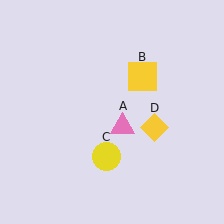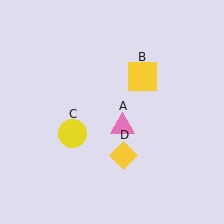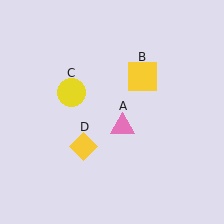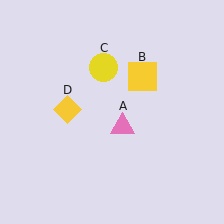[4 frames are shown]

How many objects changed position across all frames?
2 objects changed position: yellow circle (object C), yellow diamond (object D).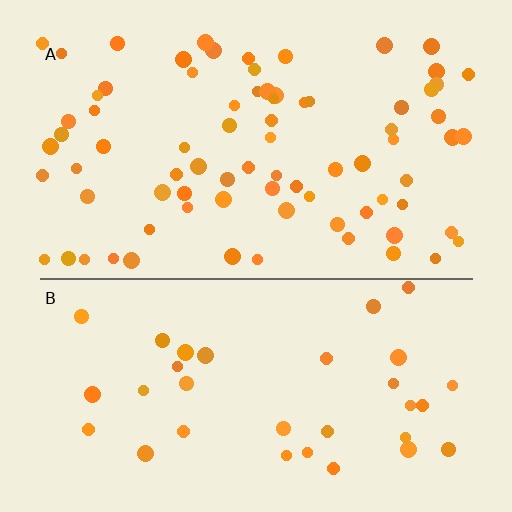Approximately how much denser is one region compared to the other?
Approximately 2.3× — region A over region B.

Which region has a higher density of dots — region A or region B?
A (the top).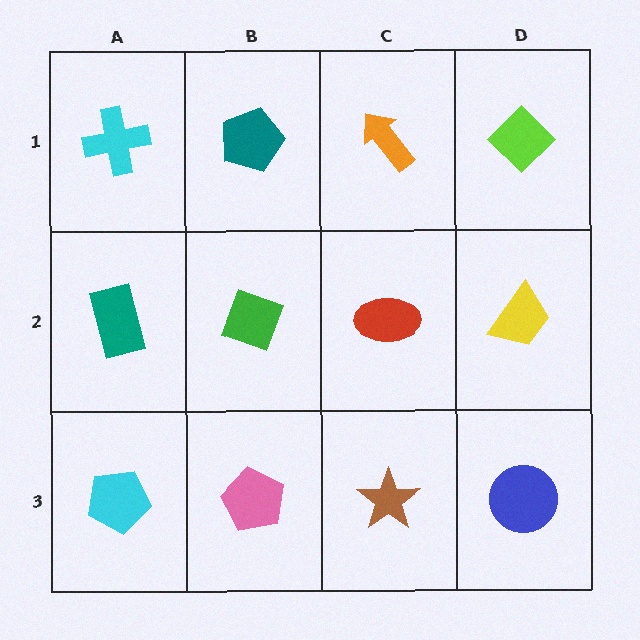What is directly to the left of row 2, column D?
A red ellipse.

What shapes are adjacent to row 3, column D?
A yellow trapezoid (row 2, column D), a brown star (row 3, column C).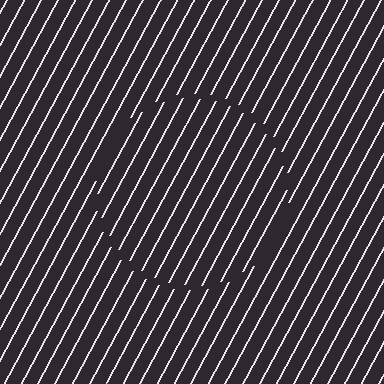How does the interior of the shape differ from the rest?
The interior of the shape contains the same grating, shifted by half a period — the contour is defined by the phase discontinuity where line-ends from the inner and outer gratings abut.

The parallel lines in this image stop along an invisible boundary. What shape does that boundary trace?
An illusory circle. The interior of the shape contains the same grating, shifted by half a period — the contour is defined by the phase discontinuity where line-ends from the inner and outer gratings abut.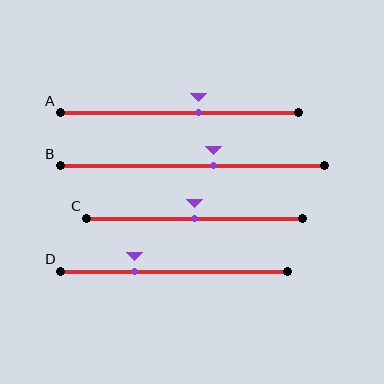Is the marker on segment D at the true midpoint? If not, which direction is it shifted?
No, the marker on segment D is shifted to the left by about 17% of the segment length.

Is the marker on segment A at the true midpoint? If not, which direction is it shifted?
No, the marker on segment A is shifted to the right by about 8% of the segment length.